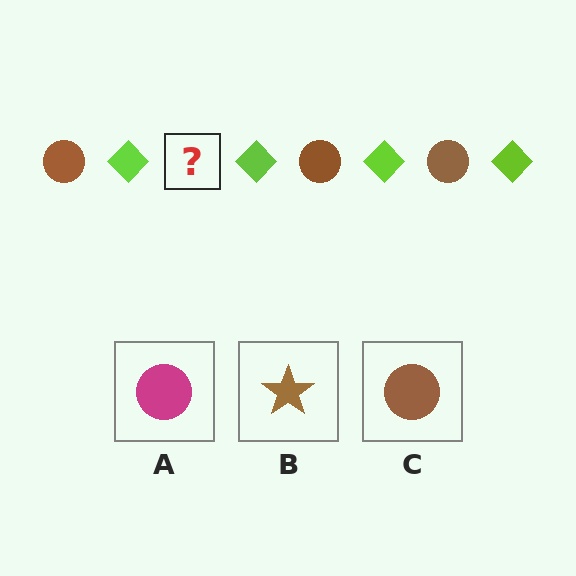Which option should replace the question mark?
Option C.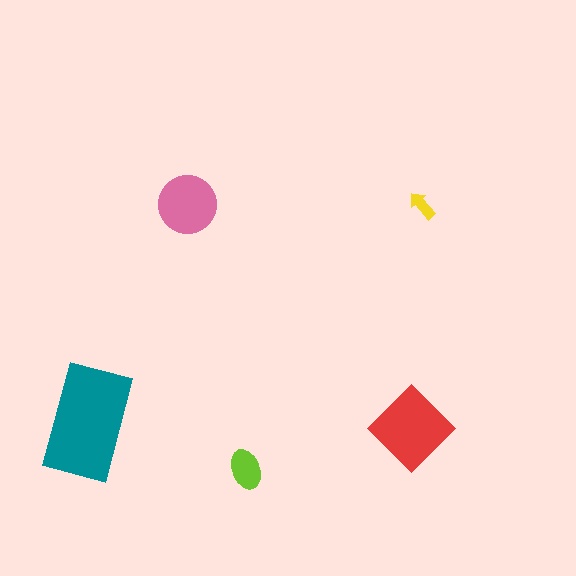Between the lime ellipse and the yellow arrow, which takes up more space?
The lime ellipse.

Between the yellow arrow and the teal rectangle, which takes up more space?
The teal rectangle.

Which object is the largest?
The teal rectangle.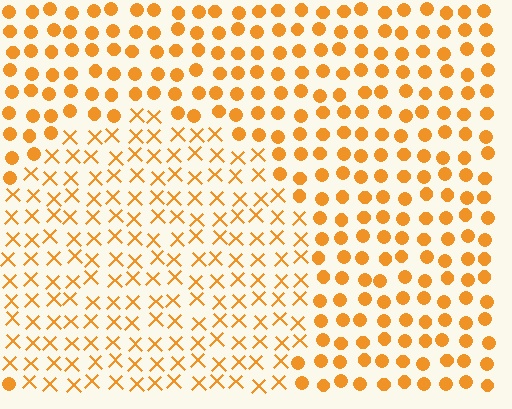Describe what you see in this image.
The image is filled with small orange elements arranged in a uniform grid. A circle-shaped region contains X marks, while the surrounding area contains circles. The boundary is defined purely by the change in element shape.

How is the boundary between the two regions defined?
The boundary is defined by a change in element shape: X marks inside vs. circles outside. All elements share the same color and spacing.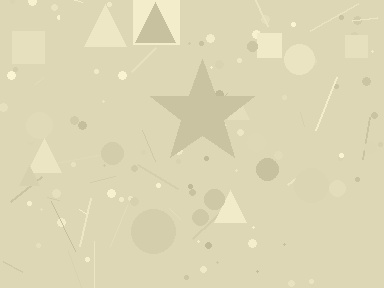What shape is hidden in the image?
A star is hidden in the image.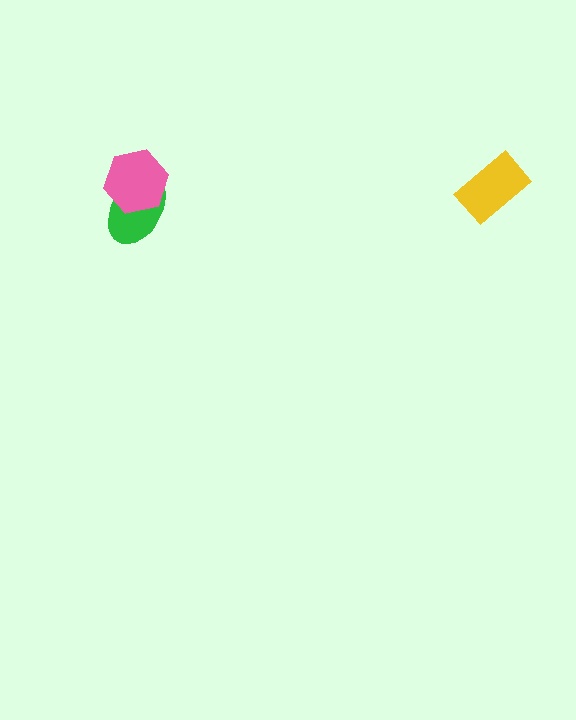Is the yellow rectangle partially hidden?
No, no other shape covers it.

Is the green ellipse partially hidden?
Yes, it is partially covered by another shape.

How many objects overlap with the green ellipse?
1 object overlaps with the green ellipse.